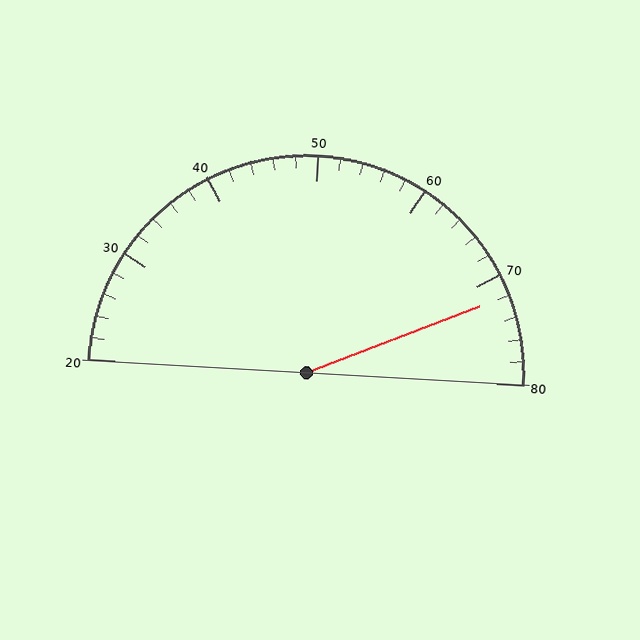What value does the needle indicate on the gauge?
The needle indicates approximately 72.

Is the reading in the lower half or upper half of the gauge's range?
The reading is in the upper half of the range (20 to 80).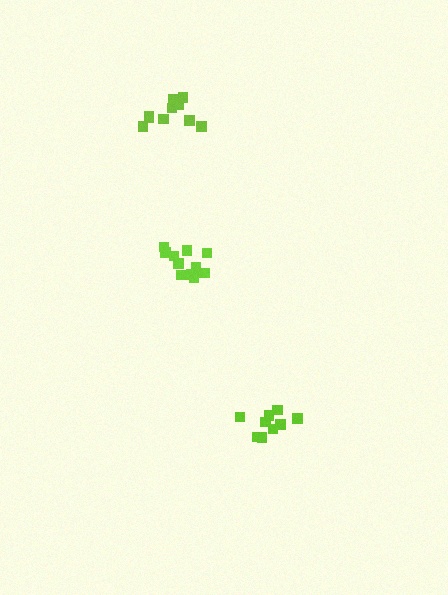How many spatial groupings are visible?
There are 3 spatial groupings.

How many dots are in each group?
Group 1: 10 dots, Group 2: 11 dots, Group 3: 9 dots (30 total).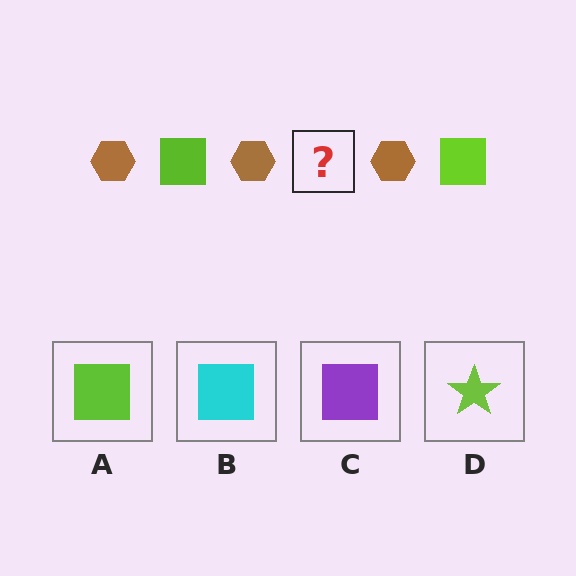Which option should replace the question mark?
Option A.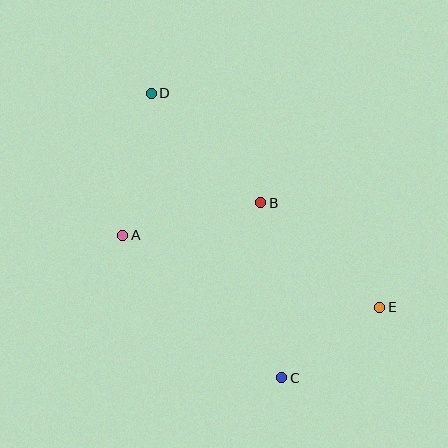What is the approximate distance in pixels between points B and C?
The distance between B and C is approximately 176 pixels.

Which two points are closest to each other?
Points C and E are closest to each other.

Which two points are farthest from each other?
Points D and E are farthest from each other.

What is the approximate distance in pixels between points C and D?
The distance between C and D is approximately 313 pixels.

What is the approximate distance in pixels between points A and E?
The distance between A and E is approximately 267 pixels.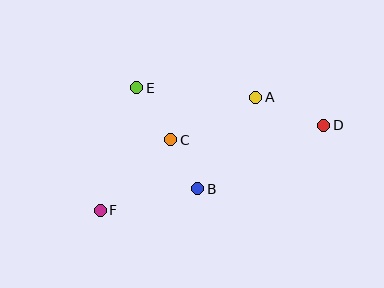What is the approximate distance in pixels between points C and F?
The distance between C and F is approximately 100 pixels.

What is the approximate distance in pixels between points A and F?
The distance between A and F is approximately 192 pixels.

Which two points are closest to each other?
Points B and C are closest to each other.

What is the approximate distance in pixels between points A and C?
The distance between A and C is approximately 95 pixels.